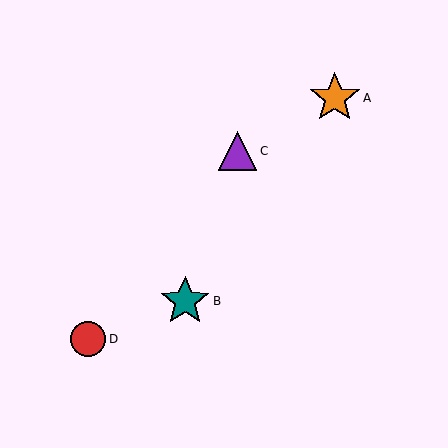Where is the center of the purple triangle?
The center of the purple triangle is at (238, 151).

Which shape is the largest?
The orange star (labeled A) is the largest.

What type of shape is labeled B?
Shape B is a teal star.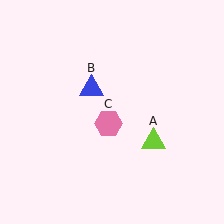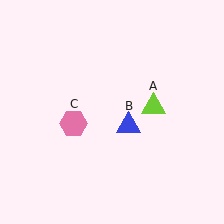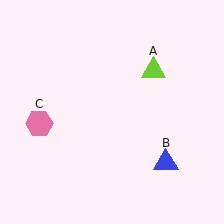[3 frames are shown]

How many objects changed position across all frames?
3 objects changed position: lime triangle (object A), blue triangle (object B), pink hexagon (object C).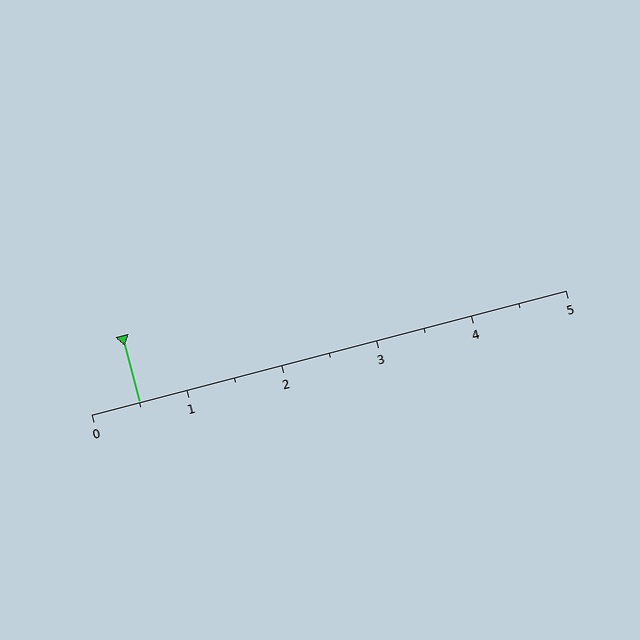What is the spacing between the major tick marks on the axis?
The major ticks are spaced 1 apart.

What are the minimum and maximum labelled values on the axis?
The axis runs from 0 to 5.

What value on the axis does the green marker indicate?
The marker indicates approximately 0.5.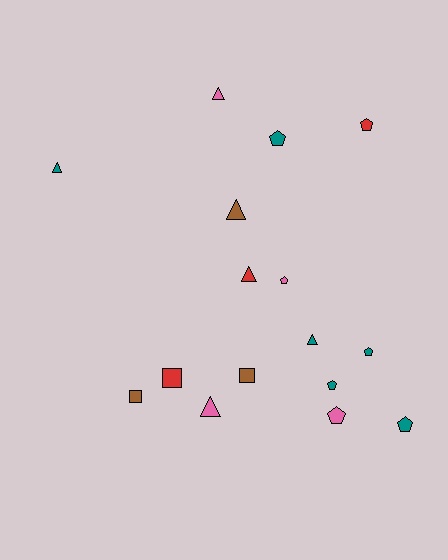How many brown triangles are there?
There is 1 brown triangle.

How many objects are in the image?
There are 16 objects.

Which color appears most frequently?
Teal, with 6 objects.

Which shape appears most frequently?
Pentagon, with 7 objects.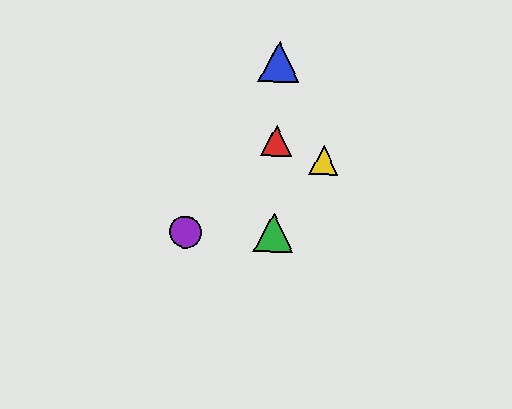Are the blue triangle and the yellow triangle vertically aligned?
No, the blue triangle is at x≈279 and the yellow triangle is at x≈324.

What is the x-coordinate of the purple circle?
The purple circle is at x≈185.